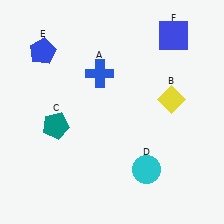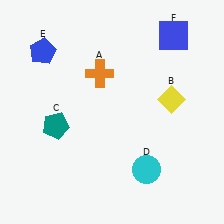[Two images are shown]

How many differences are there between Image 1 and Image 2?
There is 1 difference between the two images.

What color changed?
The cross (A) changed from blue in Image 1 to orange in Image 2.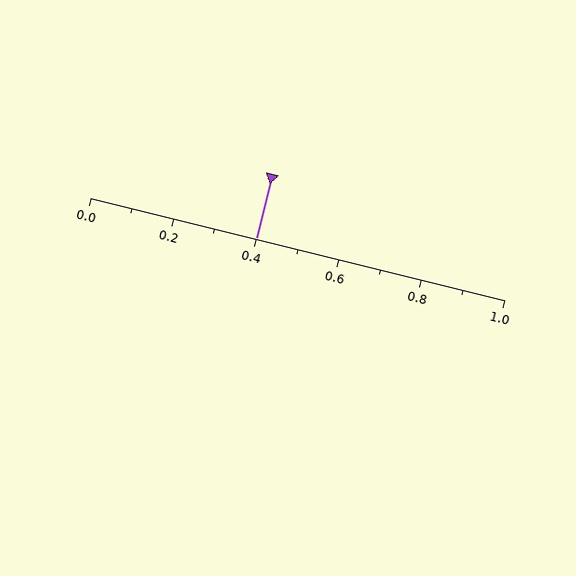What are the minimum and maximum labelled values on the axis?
The axis runs from 0.0 to 1.0.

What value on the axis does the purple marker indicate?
The marker indicates approximately 0.4.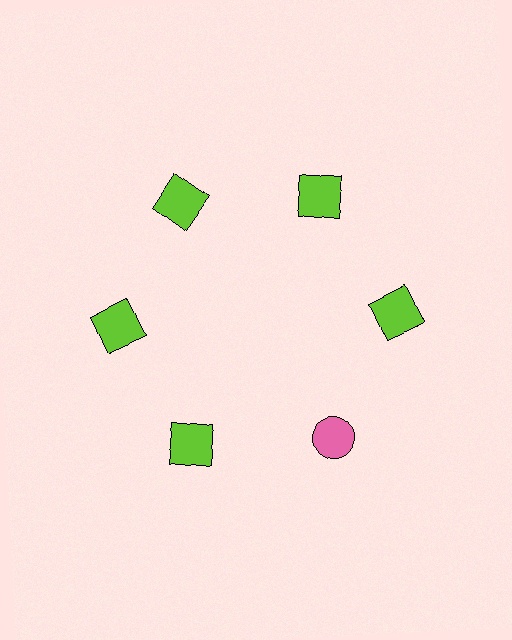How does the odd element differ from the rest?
It differs in both color (pink instead of lime) and shape (circle instead of square).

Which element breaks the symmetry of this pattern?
The pink circle at roughly the 5 o'clock position breaks the symmetry. All other shapes are lime squares.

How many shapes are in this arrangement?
There are 6 shapes arranged in a ring pattern.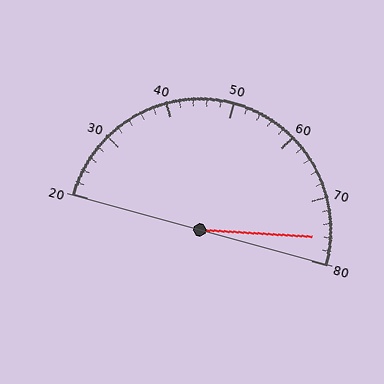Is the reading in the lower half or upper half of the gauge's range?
The reading is in the upper half of the range (20 to 80).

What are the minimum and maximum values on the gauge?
The gauge ranges from 20 to 80.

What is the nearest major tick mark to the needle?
The nearest major tick mark is 80.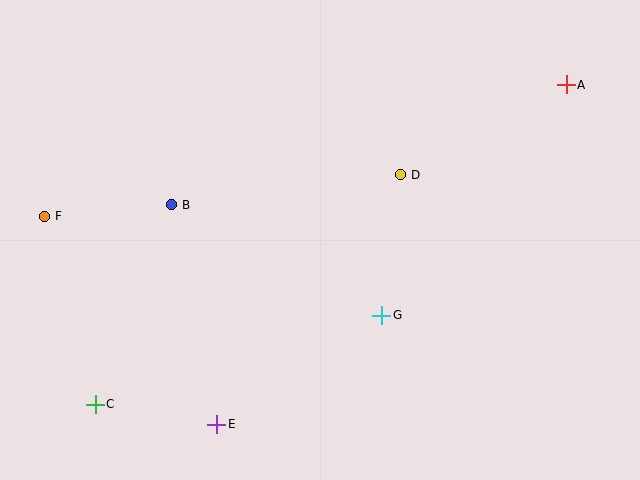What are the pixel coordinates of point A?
Point A is at (566, 85).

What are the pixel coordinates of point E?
Point E is at (217, 424).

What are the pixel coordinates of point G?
Point G is at (382, 315).